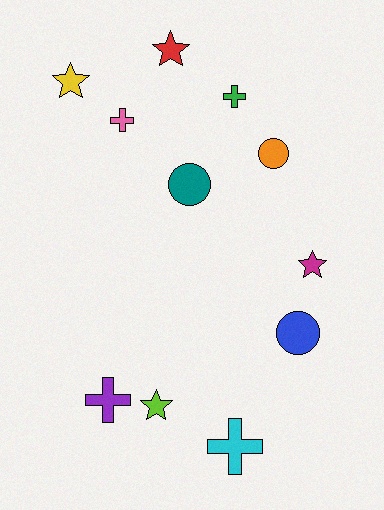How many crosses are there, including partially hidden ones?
There are 4 crosses.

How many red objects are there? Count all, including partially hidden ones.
There is 1 red object.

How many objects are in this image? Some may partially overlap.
There are 11 objects.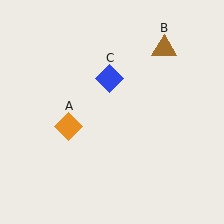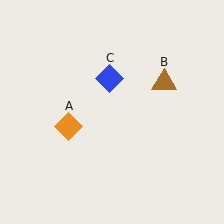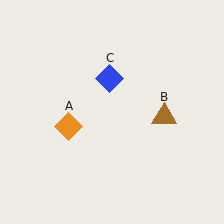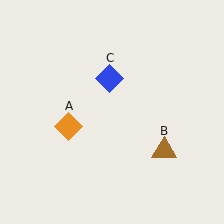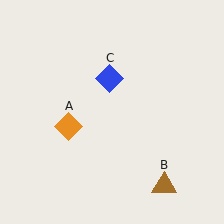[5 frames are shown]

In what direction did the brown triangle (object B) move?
The brown triangle (object B) moved down.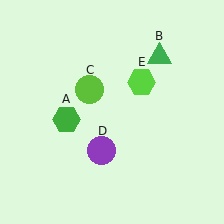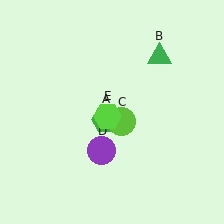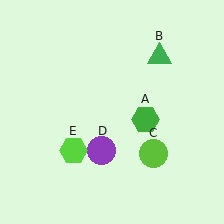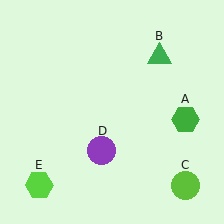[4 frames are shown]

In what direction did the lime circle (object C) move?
The lime circle (object C) moved down and to the right.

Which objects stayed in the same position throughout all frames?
Green triangle (object B) and purple circle (object D) remained stationary.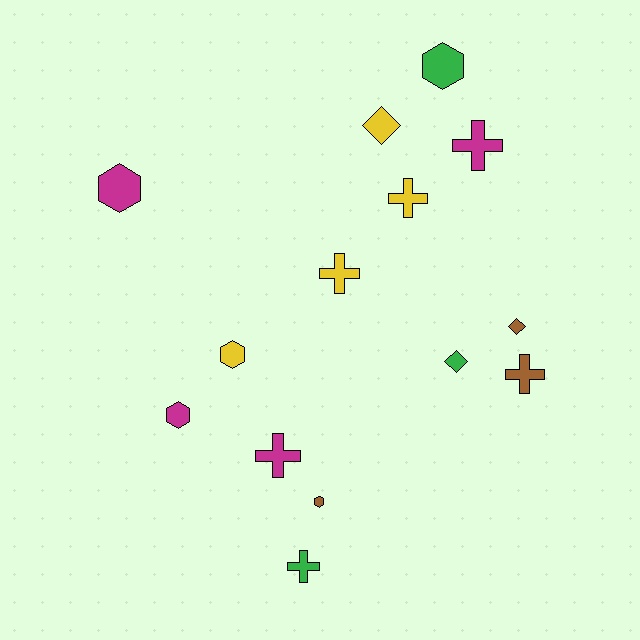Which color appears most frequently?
Yellow, with 4 objects.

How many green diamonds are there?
There is 1 green diamond.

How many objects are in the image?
There are 14 objects.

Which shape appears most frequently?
Cross, with 6 objects.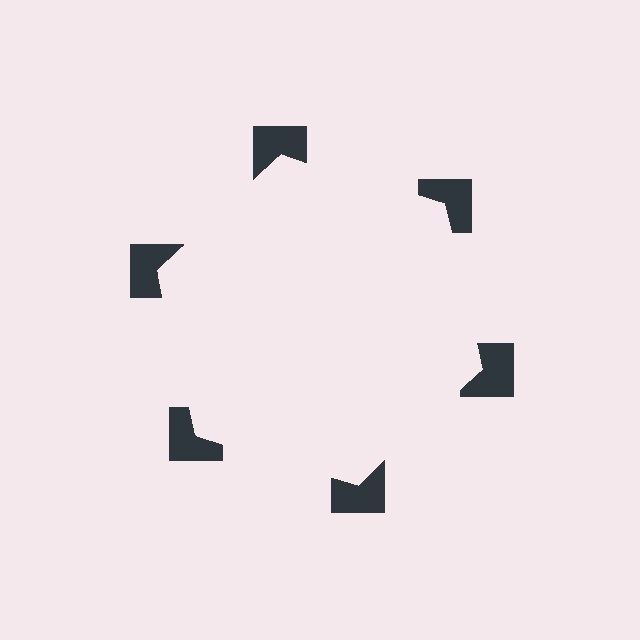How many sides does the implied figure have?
6 sides.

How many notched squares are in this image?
There are 6 — one at each vertex of the illusory hexagon.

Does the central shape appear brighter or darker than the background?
It typically appears slightly brighter than the background, even though no actual brightness change is drawn.